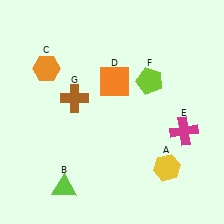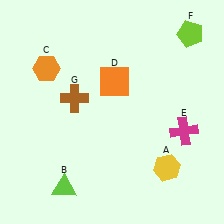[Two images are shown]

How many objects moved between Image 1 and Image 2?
1 object moved between the two images.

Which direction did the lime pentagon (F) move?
The lime pentagon (F) moved up.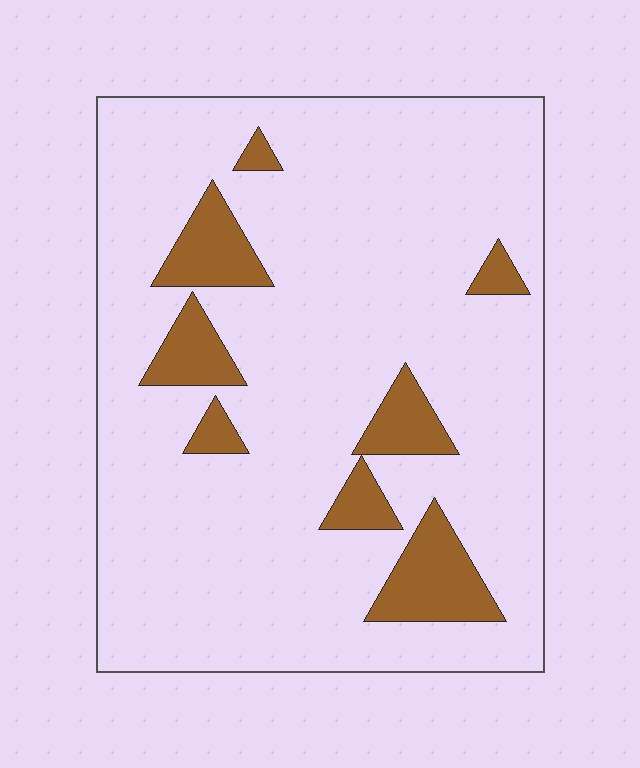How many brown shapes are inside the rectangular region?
8.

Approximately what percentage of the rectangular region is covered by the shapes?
Approximately 15%.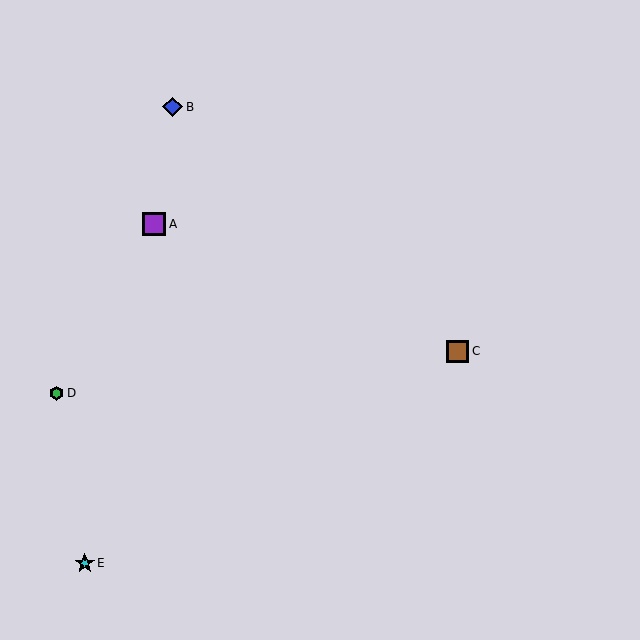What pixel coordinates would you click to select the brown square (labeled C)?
Click at (458, 351) to select the brown square C.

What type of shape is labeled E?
Shape E is a cyan star.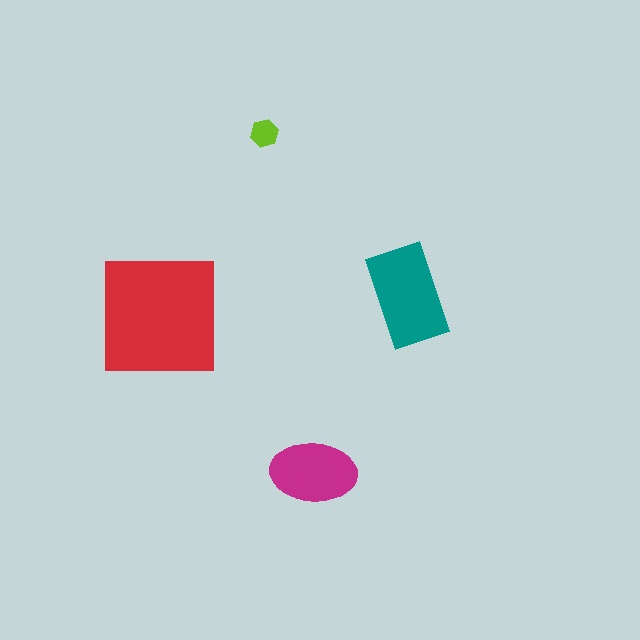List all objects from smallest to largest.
The lime hexagon, the magenta ellipse, the teal rectangle, the red square.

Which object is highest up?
The lime hexagon is topmost.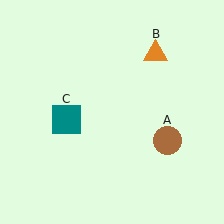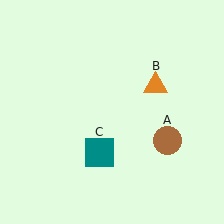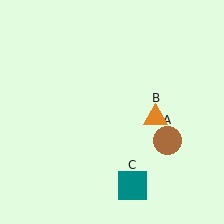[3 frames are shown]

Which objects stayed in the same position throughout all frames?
Brown circle (object A) remained stationary.